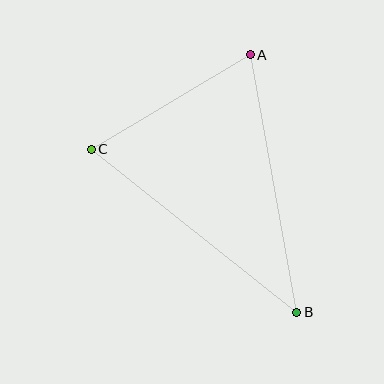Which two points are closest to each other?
Points A and C are closest to each other.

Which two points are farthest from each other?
Points B and C are farthest from each other.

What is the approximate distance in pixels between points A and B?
The distance between A and B is approximately 262 pixels.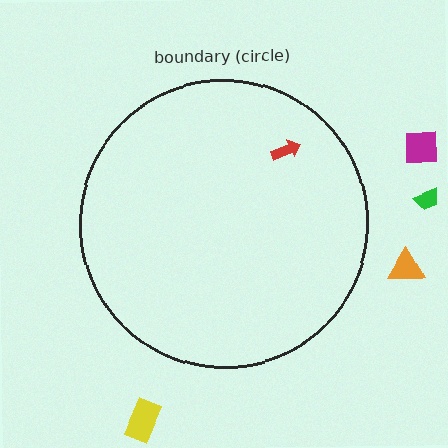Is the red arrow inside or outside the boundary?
Inside.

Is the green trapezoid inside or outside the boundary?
Outside.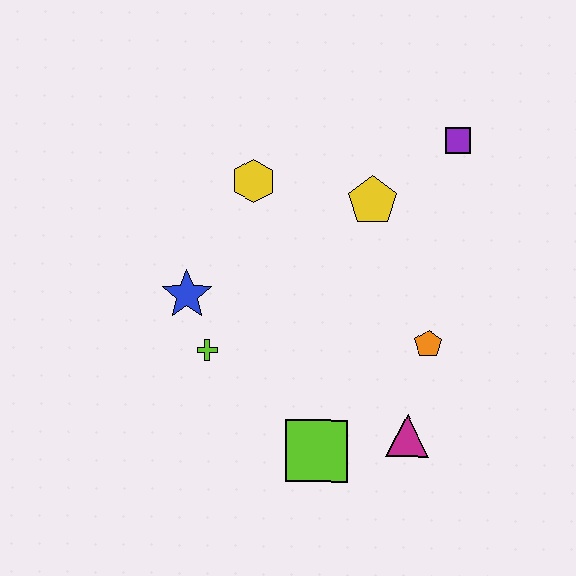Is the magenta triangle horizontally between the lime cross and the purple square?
Yes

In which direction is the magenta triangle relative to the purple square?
The magenta triangle is below the purple square.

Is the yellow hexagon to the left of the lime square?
Yes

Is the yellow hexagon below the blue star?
No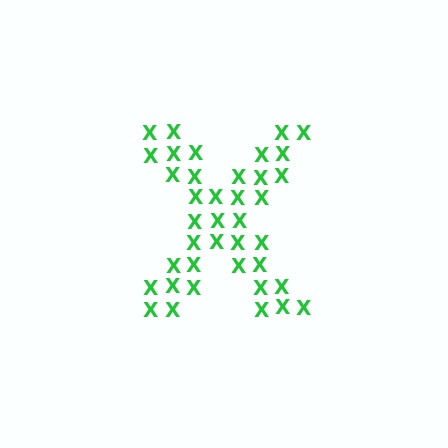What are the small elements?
The small elements are letter X's.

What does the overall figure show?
The overall figure shows the letter X.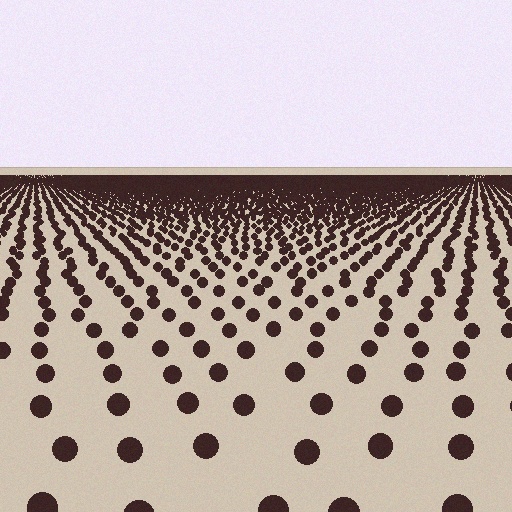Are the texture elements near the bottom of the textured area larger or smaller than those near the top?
Larger. Near the bottom, elements are closer to the viewer and appear at a bigger on-screen size.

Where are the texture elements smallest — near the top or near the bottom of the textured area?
Near the top.